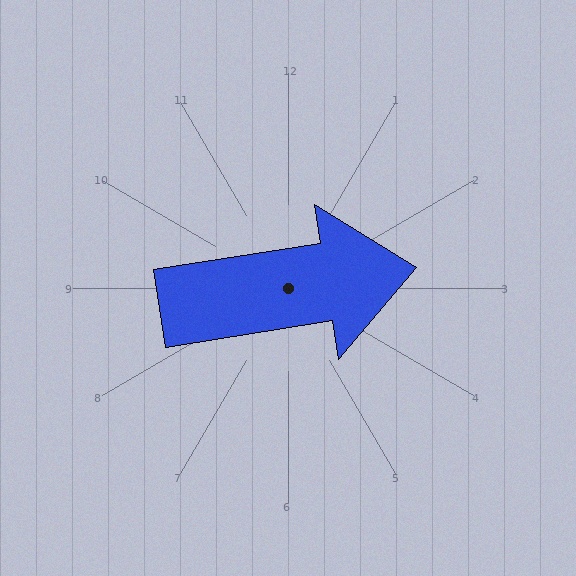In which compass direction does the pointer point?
East.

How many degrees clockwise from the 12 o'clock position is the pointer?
Approximately 81 degrees.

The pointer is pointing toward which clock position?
Roughly 3 o'clock.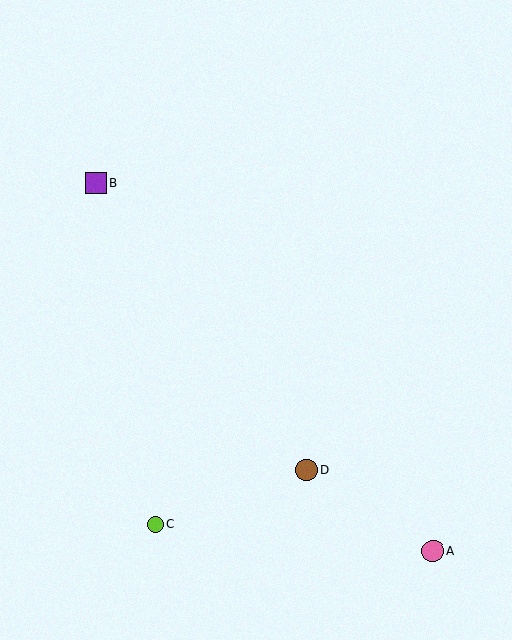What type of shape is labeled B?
Shape B is a purple square.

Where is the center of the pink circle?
The center of the pink circle is at (433, 551).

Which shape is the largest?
The brown circle (labeled D) is the largest.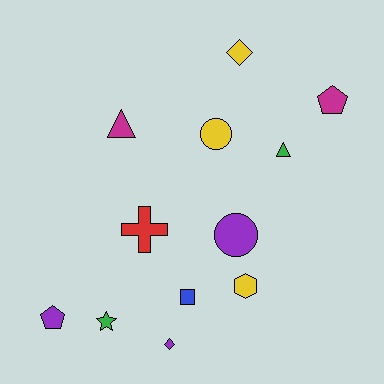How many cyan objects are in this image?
There are no cyan objects.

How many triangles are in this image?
There are 2 triangles.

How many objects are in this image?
There are 12 objects.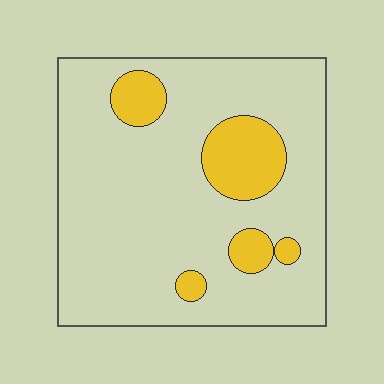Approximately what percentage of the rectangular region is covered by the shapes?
Approximately 15%.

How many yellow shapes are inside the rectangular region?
5.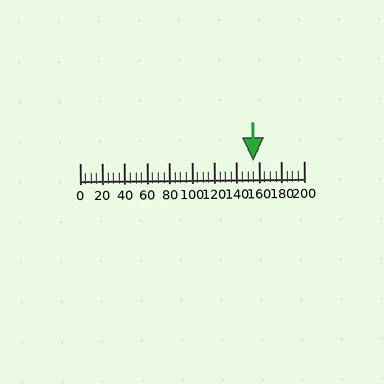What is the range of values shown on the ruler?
The ruler shows values from 0 to 200.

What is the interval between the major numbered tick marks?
The major tick marks are spaced 20 units apart.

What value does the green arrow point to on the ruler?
The green arrow points to approximately 155.